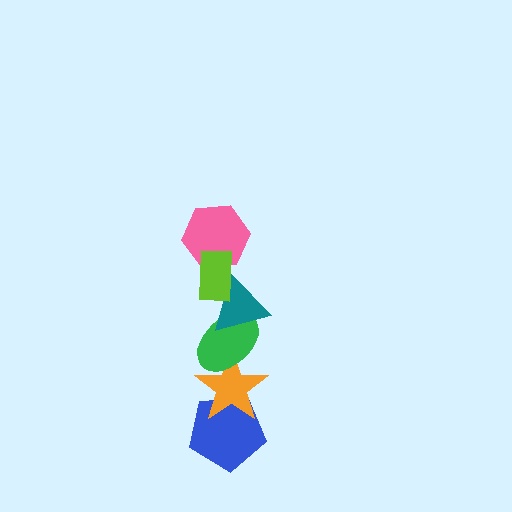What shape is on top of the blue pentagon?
The orange star is on top of the blue pentagon.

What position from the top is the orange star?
The orange star is 5th from the top.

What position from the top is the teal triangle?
The teal triangle is 3rd from the top.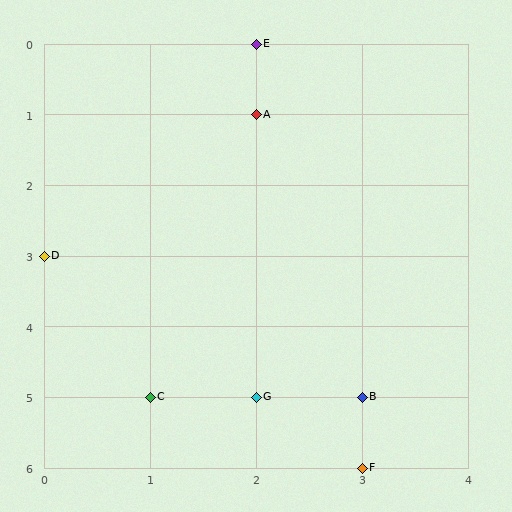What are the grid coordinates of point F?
Point F is at grid coordinates (3, 6).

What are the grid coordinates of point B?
Point B is at grid coordinates (3, 5).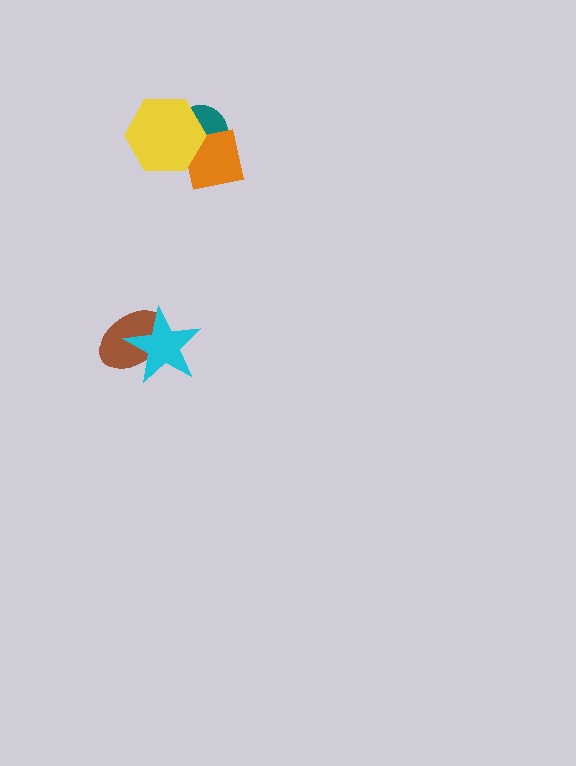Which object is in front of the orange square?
The yellow hexagon is in front of the orange square.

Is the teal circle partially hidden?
Yes, it is partially covered by another shape.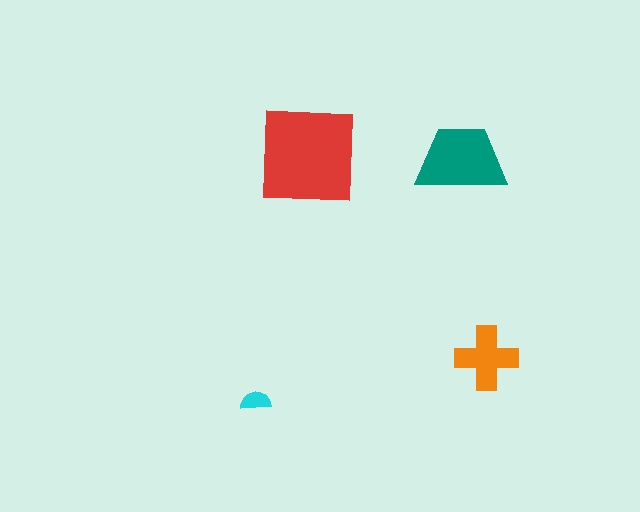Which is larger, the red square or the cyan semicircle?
The red square.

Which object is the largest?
The red square.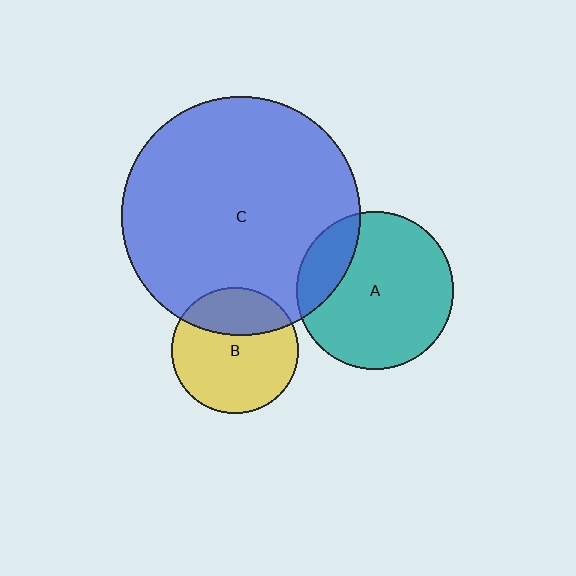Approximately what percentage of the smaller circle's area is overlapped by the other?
Approximately 20%.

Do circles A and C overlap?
Yes.